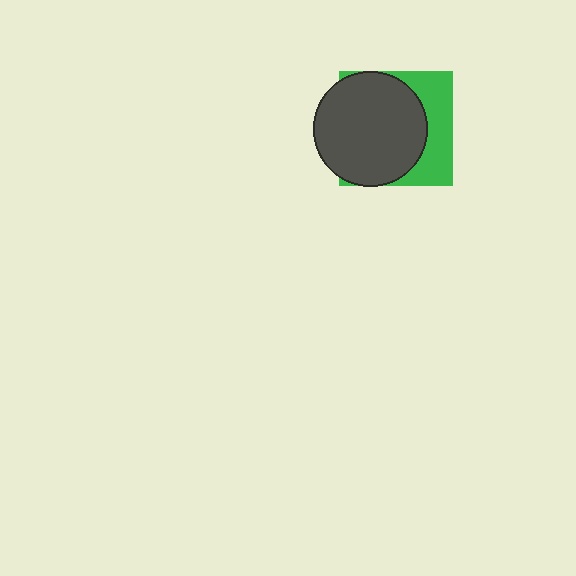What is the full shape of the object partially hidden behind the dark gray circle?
The partially hidden object is a green square.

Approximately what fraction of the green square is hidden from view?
Roughly 66% of the green square is hidden behind the dark gray circle.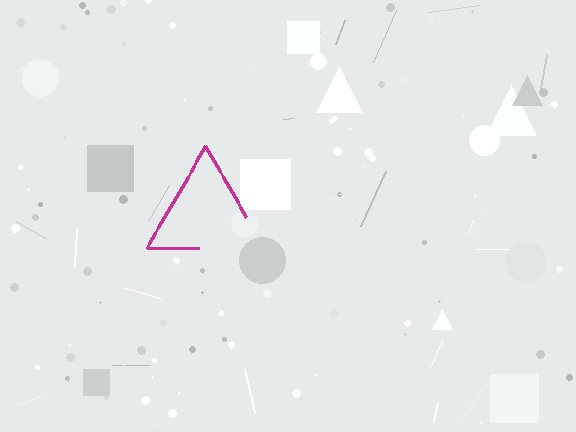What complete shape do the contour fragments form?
The contour fragments form a triangle.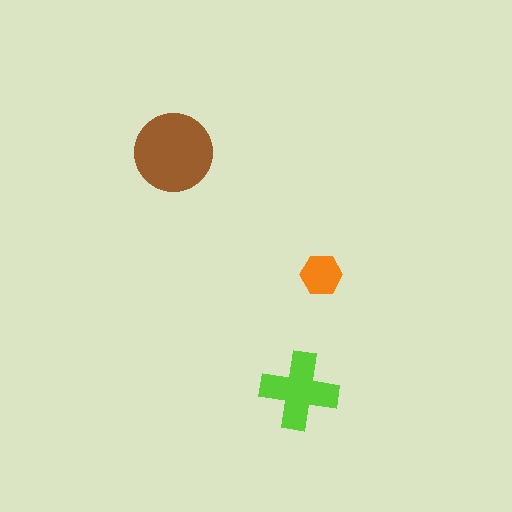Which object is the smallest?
The orange hexagon.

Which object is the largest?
The brown circle.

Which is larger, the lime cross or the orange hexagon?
The lime cross.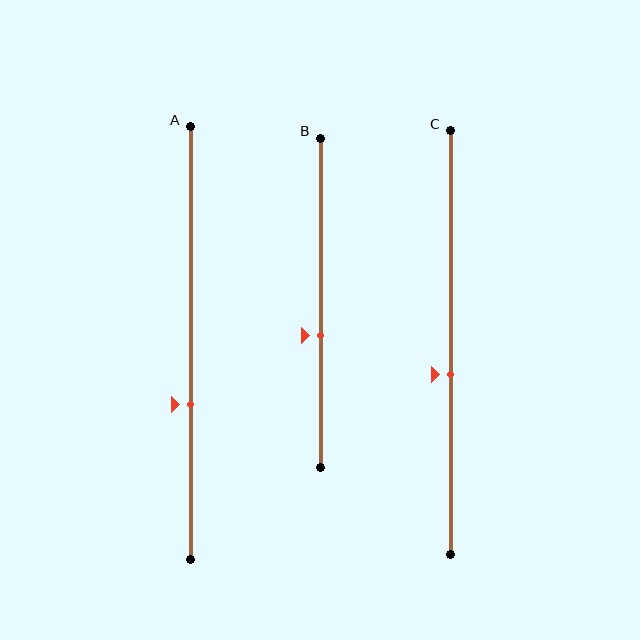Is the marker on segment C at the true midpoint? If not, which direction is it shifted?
No, the marker on segment C is shifted downward by about 8% of the segment length.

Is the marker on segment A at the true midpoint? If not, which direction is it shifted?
No, the marker on segment A is shifted downward by about 14% of the segment length.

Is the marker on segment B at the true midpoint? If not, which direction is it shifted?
No, the marker on segment B is shifted downward by about 10% of the segment length.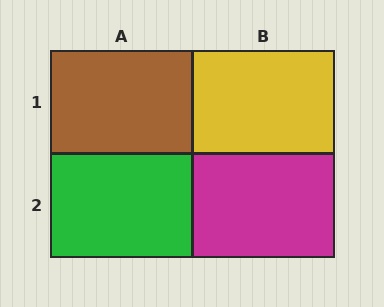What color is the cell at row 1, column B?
Yellow.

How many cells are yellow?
1 cell is yellow.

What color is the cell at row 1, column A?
Brown.